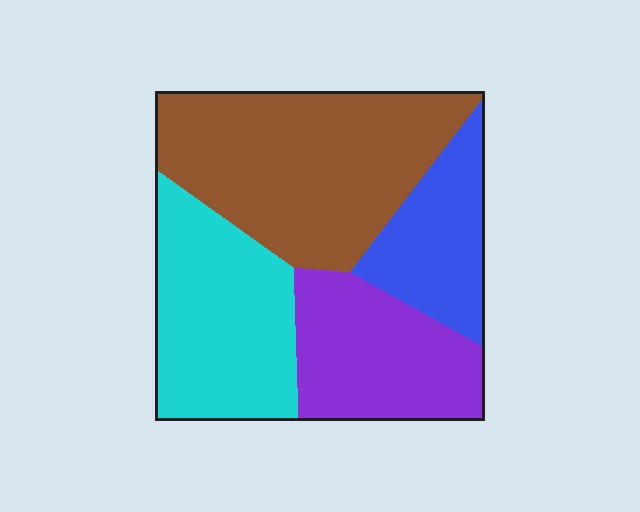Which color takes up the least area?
Blue, at roughly 15%.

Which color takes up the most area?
Brown, at roughly 35%.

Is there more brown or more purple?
Brown.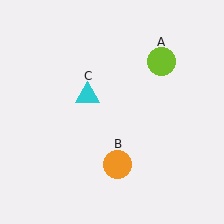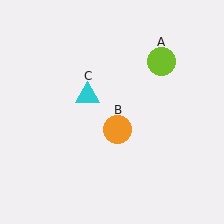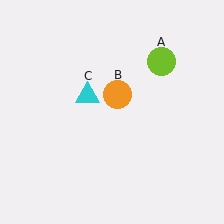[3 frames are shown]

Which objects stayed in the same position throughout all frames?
Lime circle (object A) and cyan triangle (object C) remained stationary.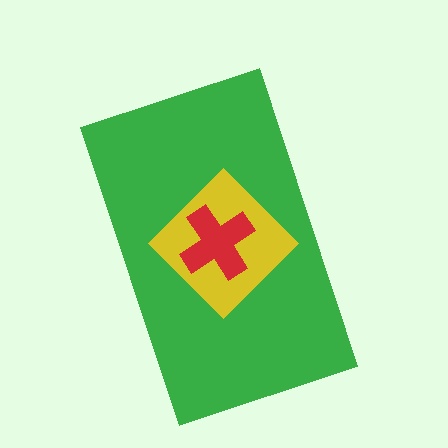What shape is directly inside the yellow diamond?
The red cross.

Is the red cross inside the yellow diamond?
Yes.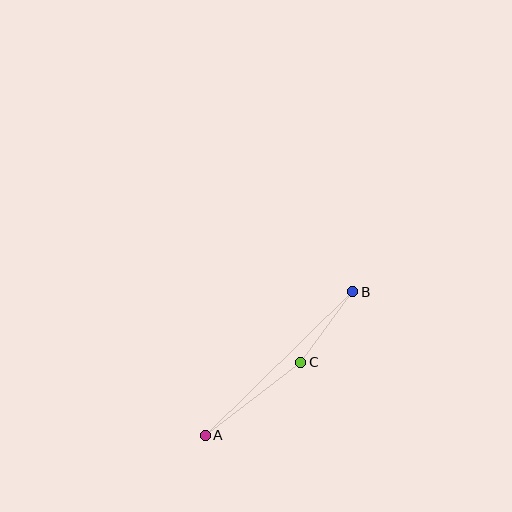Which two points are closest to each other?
Points B and C are closest to each other.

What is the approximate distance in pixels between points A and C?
The distance between A and C is approximately 120 pixels.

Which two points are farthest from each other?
Points A and B are farthest from each other.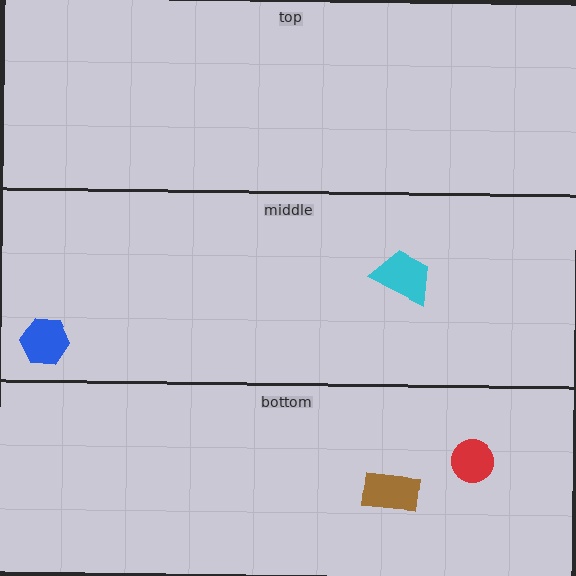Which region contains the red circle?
The bottom region.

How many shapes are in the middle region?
2.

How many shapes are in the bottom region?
2.